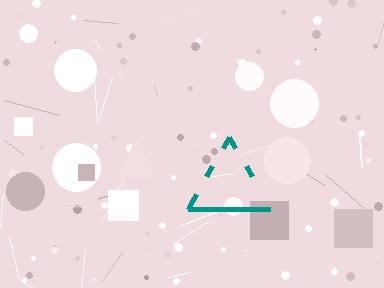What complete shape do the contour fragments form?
The contour fragments form a triangle.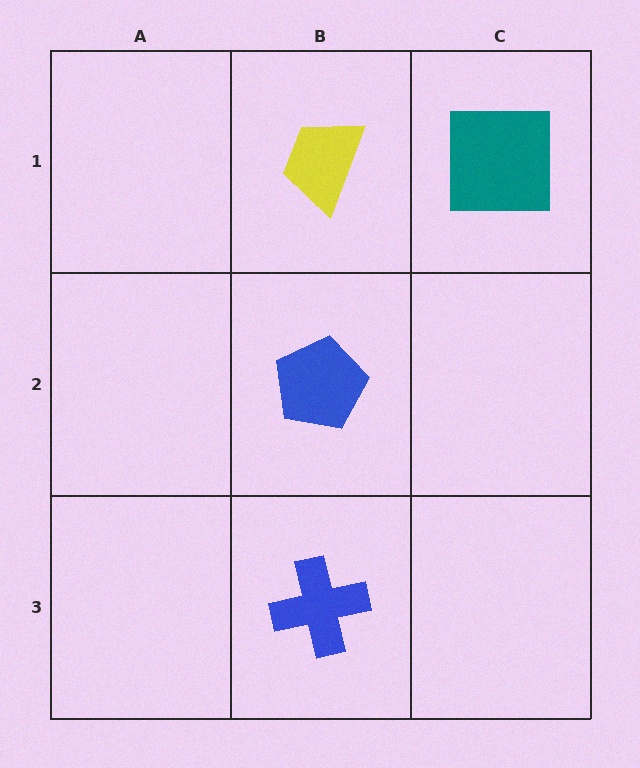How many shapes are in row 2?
1 shape.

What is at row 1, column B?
A yellow trapezoid.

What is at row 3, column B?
A blue cross.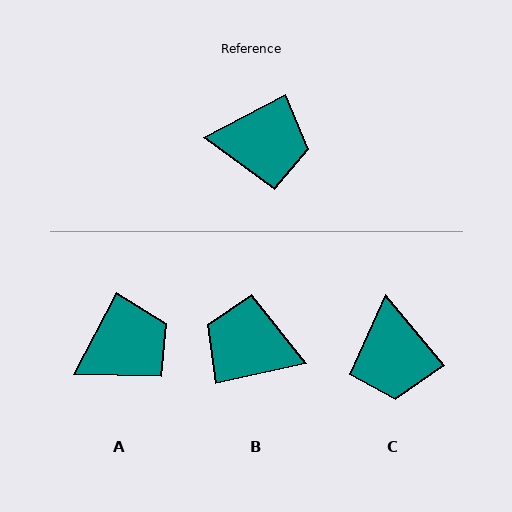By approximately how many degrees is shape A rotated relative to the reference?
Approximately 35 degrees counter-clockwise.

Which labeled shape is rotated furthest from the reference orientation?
B, about 165 degrees away.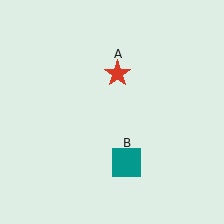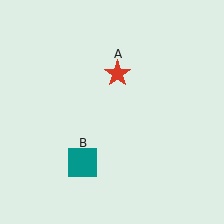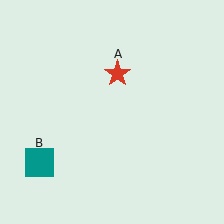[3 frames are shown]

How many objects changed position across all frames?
1 object changed position: teal square (object B).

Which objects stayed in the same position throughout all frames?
Red star (object A) remained stationary.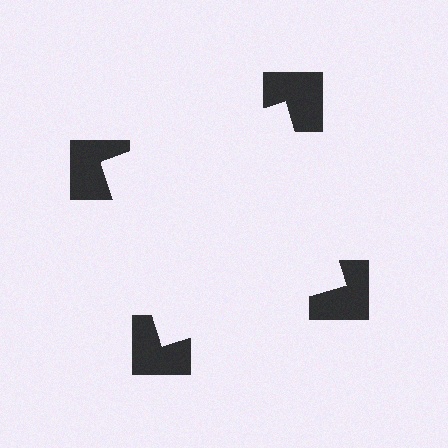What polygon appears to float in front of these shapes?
An illusory square — its edges are inferred from the aligned wedge cuts in the notched squares, not physically drawn.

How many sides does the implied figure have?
4 sides.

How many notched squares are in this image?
There are 4 — one at each vertex of the illusory square.